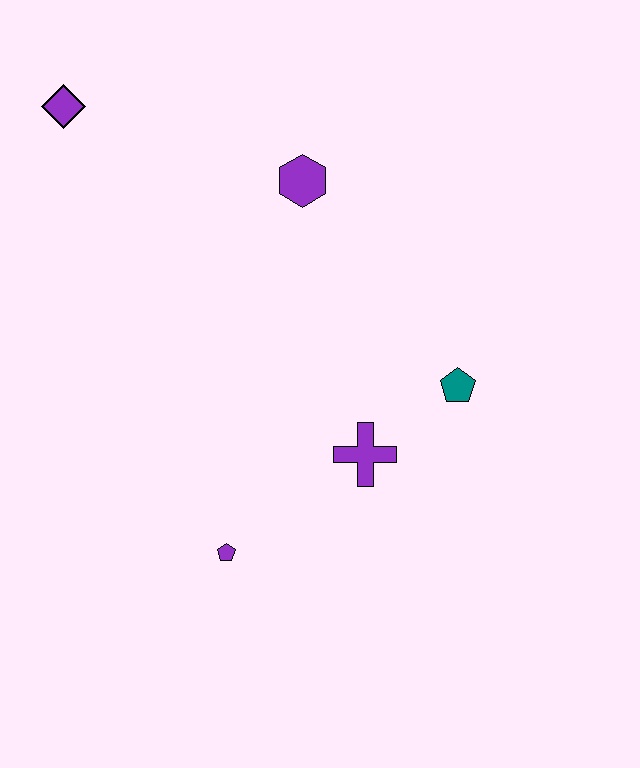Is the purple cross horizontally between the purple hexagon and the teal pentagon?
Yes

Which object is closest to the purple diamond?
The purple hexagon is closest to the purple diamond.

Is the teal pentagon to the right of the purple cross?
Yes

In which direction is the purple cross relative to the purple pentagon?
The purple cross is to the right of the purple pentagon.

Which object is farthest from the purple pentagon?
The purple diamond is farthest from the purple pentagon.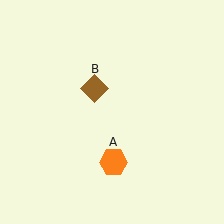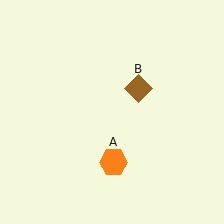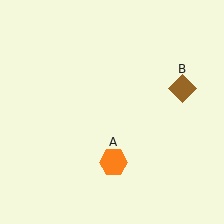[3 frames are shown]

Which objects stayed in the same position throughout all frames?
Orange hexagon (object A) remained stationary.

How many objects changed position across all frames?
1 object changed position: brown diamond (object B).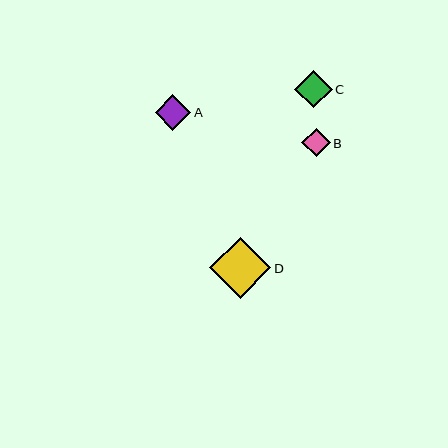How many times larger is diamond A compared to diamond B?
Diamond A is approximately 1.3 times the size of diamond B.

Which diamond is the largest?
Diamond D is the largest with a size of approximately 61 pixels.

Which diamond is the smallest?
Diamond B is the smallest with a size of approximately 28 pixels.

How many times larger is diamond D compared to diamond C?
Diamond D is approximately 1.6 times the size of diamond C.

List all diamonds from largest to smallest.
From largest to smallest: D, C, A, B.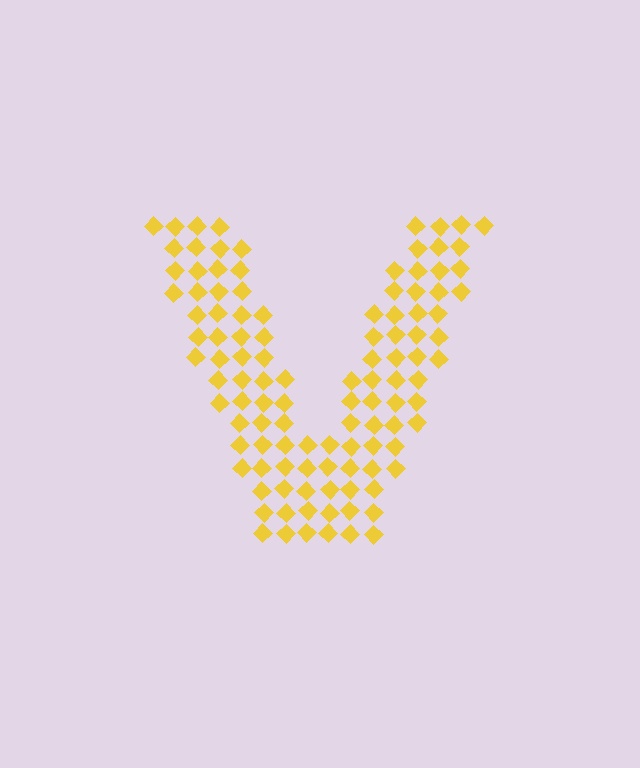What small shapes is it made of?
It is made of small diamonds.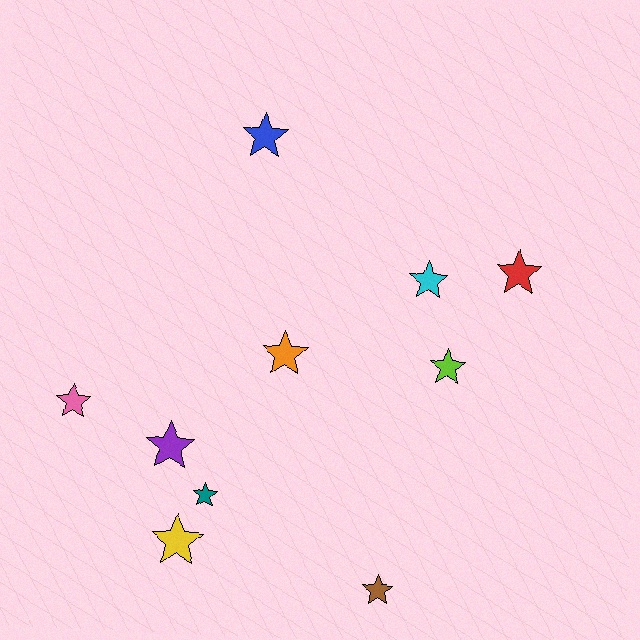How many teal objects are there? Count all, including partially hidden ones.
There is 1 teal object.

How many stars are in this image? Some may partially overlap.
There are 10 stars.